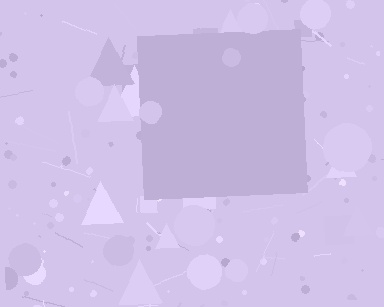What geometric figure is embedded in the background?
A square is embedded in the background.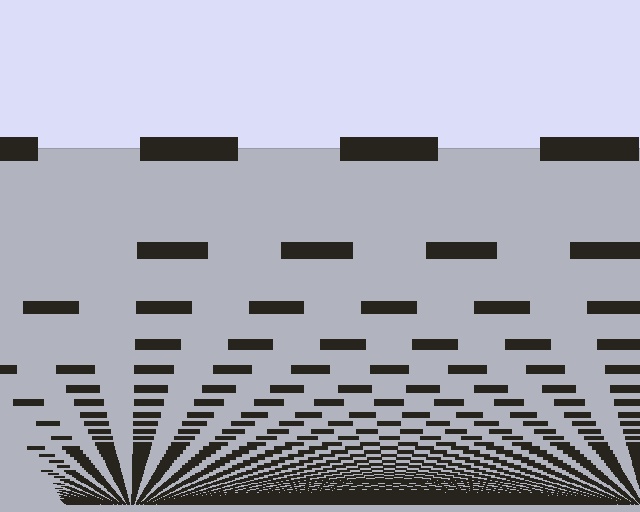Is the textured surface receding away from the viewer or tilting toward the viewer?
The surface appears to tilt toward the viewer. Texture elements get larger and sparser toward the top.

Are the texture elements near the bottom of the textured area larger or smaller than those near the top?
Smaller. The gradient is inverted — elements near the bottom are smaller and denser.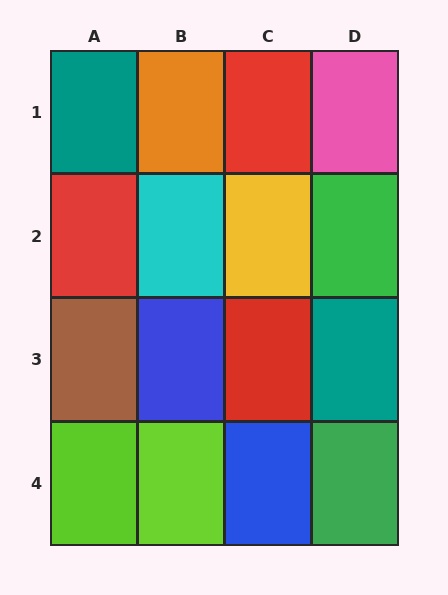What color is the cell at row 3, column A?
Brown.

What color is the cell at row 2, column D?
Green.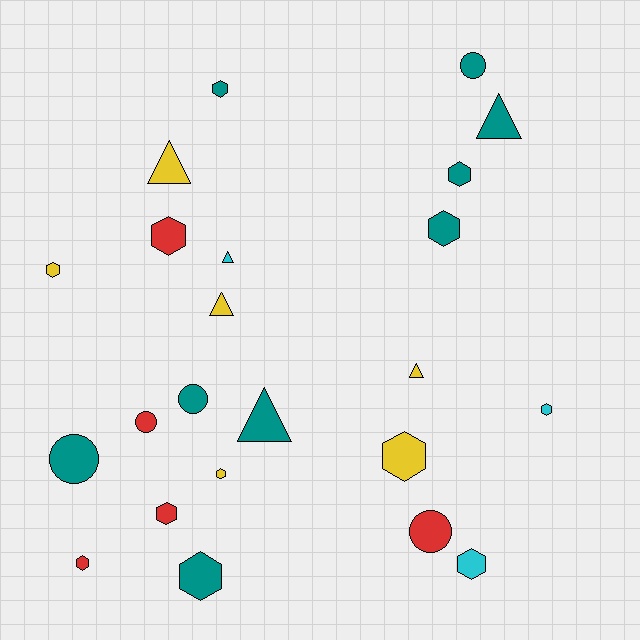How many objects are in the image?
There are 23 objects.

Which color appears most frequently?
Teal, with 9 objects.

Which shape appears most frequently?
Hexagon, with 12 objects.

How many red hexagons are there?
There are 3 red hexagons.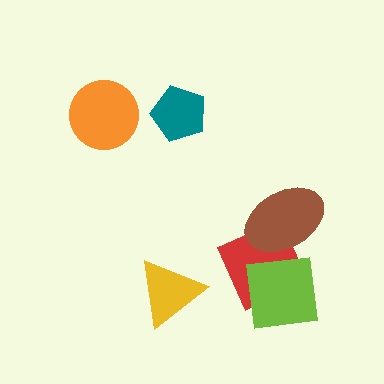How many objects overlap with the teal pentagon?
0 objects overlap with the teal pentagon.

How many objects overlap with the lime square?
2 objects overlap with the lime square.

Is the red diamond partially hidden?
Yes, it is partially covered by another shape.